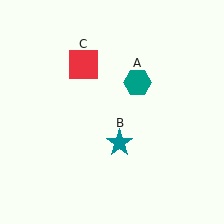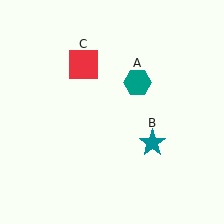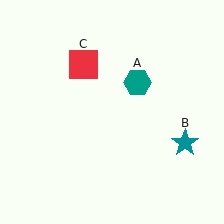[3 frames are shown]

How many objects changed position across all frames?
1 object changed position: teal star (object B).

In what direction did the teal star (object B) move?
The teal star (object B) moved right.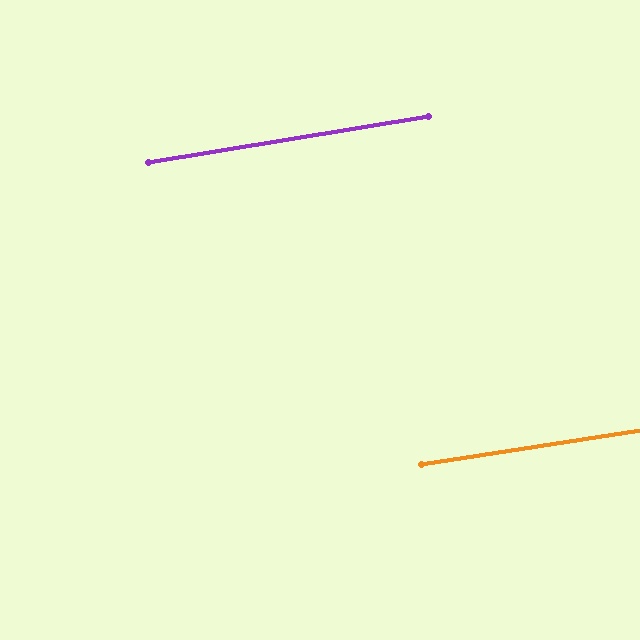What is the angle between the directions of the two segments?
Approximately 1 degree.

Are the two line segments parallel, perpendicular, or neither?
Parallel — their directions differ by only 0.5°.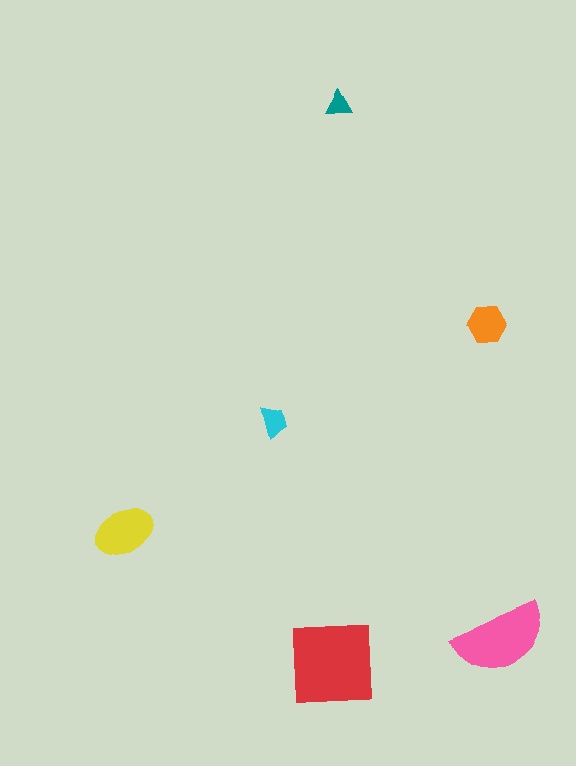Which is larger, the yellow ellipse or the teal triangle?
The yellow ellipse.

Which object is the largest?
The red square.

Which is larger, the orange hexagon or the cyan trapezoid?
The orange hexagon.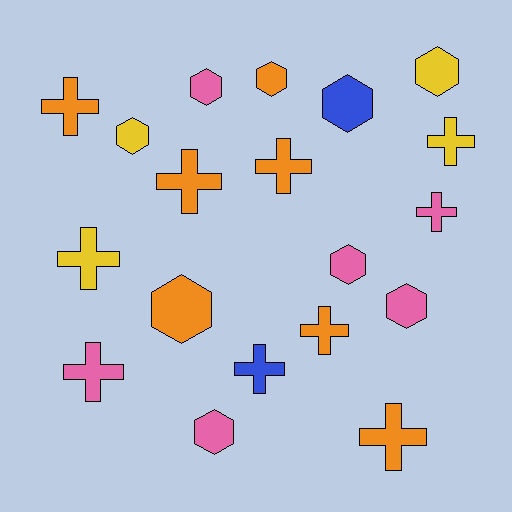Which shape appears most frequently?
Cross, with 10 objects.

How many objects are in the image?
There are 19 objects.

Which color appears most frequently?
Orange, with 7 objects.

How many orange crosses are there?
There are 5 orange crosses.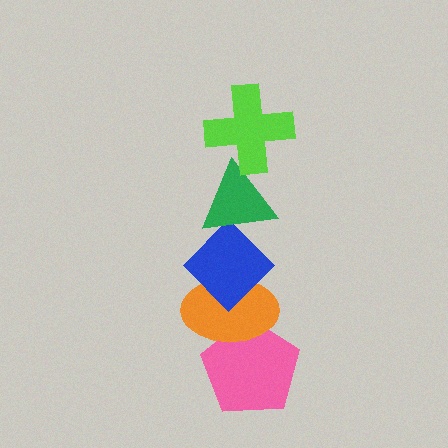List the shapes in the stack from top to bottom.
From top to bottom: the lime cross, the green triangle, the blue diamond, the orange ellipse, the pink pentagon.